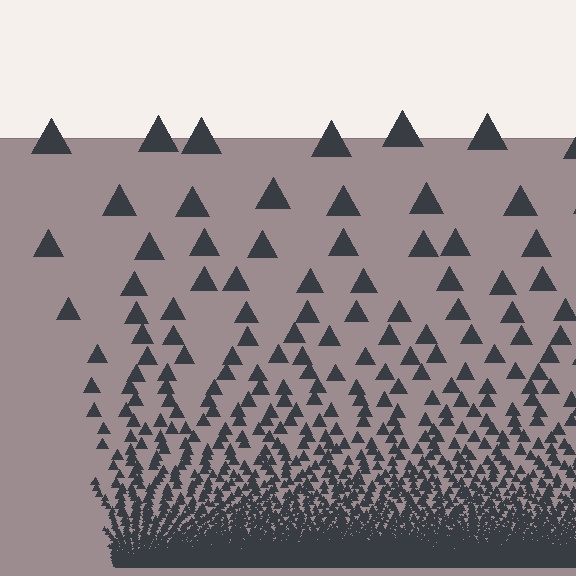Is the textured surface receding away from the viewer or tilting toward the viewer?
The surface appears to tilt toward the viewer. Texture elements get larger and sparser toward the top.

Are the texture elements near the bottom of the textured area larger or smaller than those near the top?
Smaller. The gradient is inverted — elements near the bottom are smaller and denser.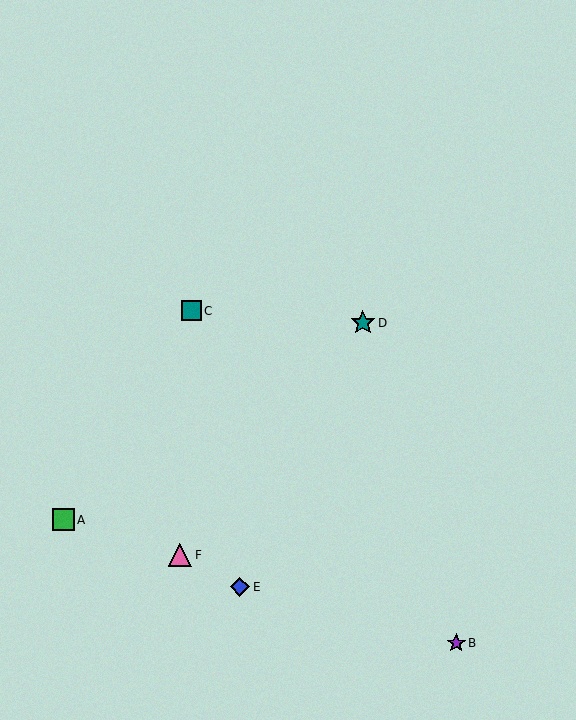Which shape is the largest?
The teal star (labeled D) is the largest.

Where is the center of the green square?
The center of the green square is at (63, 520).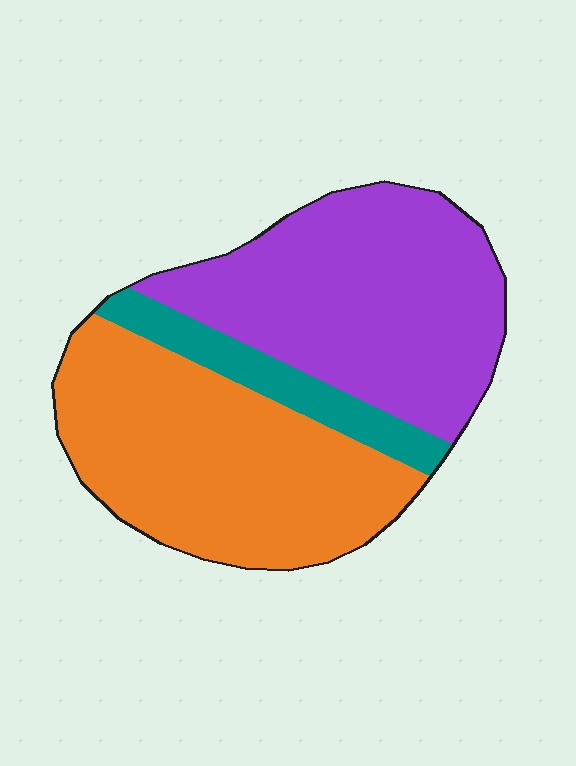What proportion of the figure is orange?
Orange covers 44% of the figure.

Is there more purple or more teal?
Purple.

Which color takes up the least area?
Teal, at roughly 10%.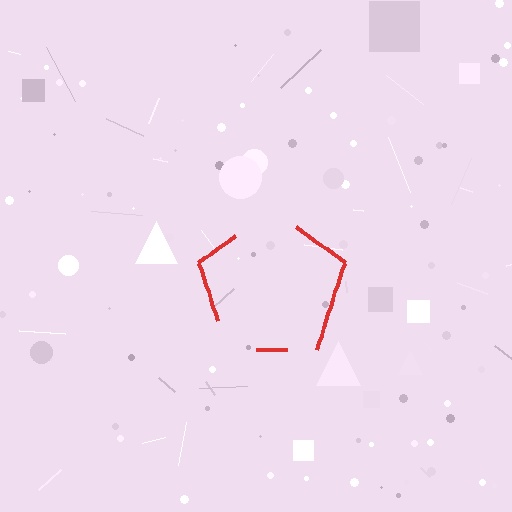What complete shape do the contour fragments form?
The contour fragments form a pentagon.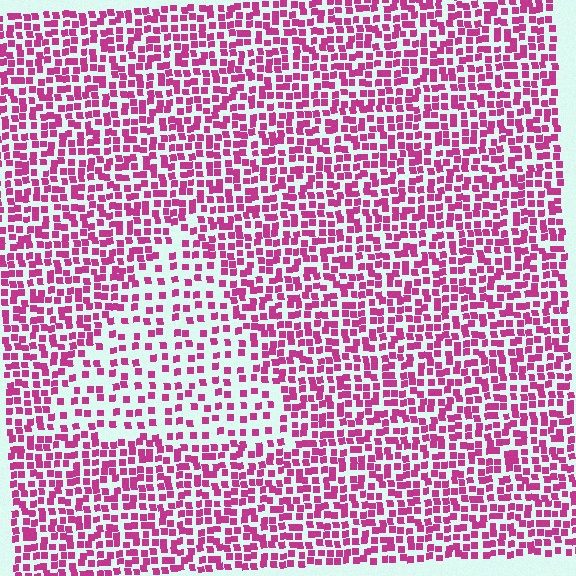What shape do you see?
I see a triangle.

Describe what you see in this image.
The image contains small magenta elements arranged at two different densities. A triangle-shaped region is visible where the elements are less densely packed than the surrounding area.